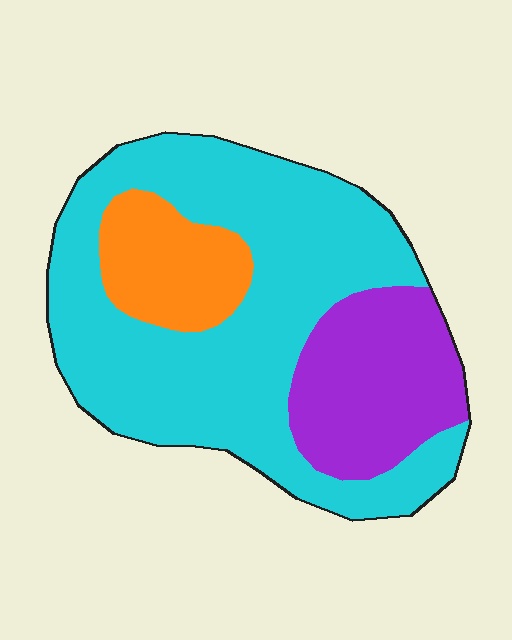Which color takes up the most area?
Cyan, at roughly 65%.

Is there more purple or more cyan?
Cyan.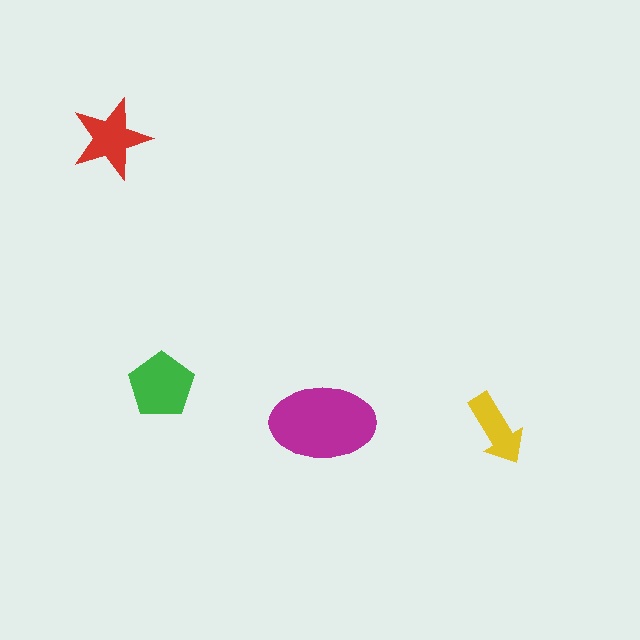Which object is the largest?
The magenta ellipse.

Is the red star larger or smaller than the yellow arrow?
Larger.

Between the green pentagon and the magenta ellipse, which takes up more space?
The magenta ellipse.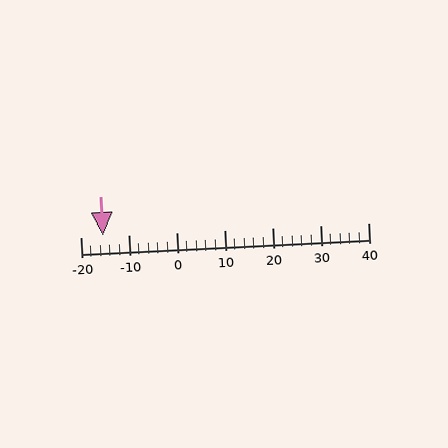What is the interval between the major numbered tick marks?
The major tick marks are spaced 10 units apart.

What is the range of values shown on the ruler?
The ruler shows values from -20 to 40.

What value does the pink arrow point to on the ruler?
The pink arrow points to approximately -15.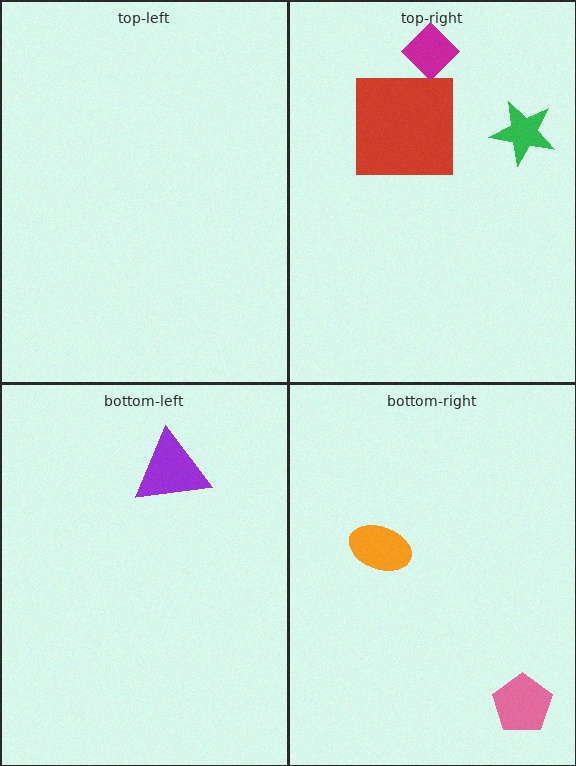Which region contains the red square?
The top-right region.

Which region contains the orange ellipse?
The bottom-right region.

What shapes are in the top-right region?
The green star, the red square, the magenta diamond.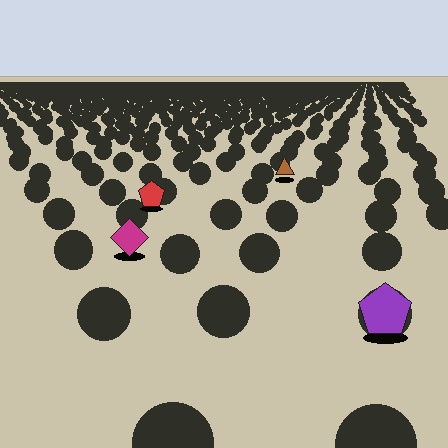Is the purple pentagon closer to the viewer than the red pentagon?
Yes. The purple pentagon is closer — you can tell from the texture gradient: the ground texture is coarser near it.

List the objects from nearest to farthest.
From nearest to farthest: the purple pentagon, the magenta diamond, the red pentagon, the brown triangle.